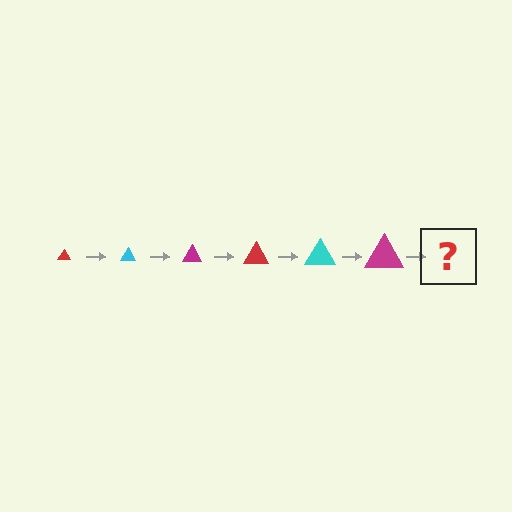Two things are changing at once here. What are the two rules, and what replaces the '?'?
The two rules are that the triangle grows larger each step and the color cycles through red, cyan, and magenta. The '?' should be a red triangle, larger than the previous one.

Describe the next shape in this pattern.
It should be a red triangle, larger than the previous one.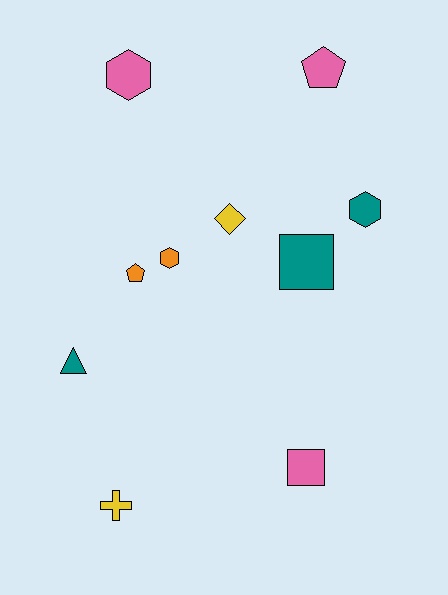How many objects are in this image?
There are 10 objects.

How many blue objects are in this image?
There are no blue objects.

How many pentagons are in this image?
There are 2 pentagons.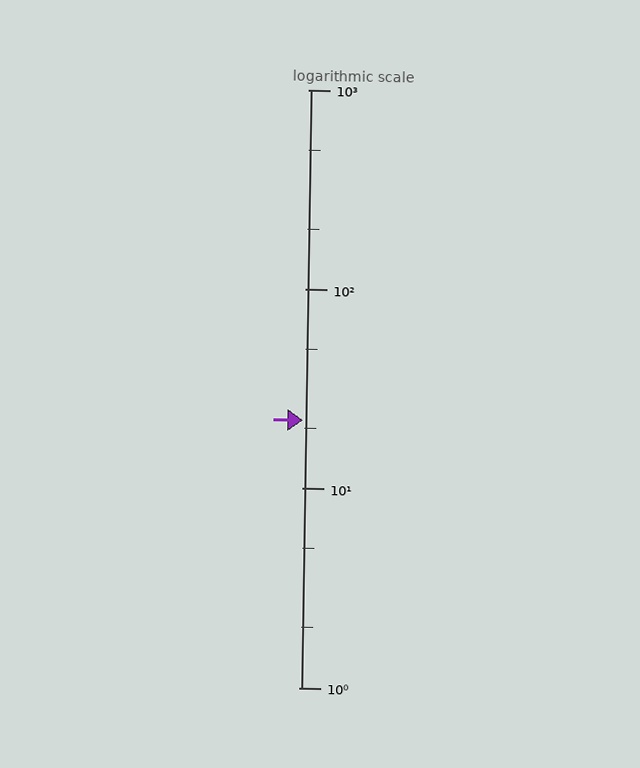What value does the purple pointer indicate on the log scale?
The pointer indicates approximately 22.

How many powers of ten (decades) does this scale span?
The scale spans 3 decades, from 1 to 1000.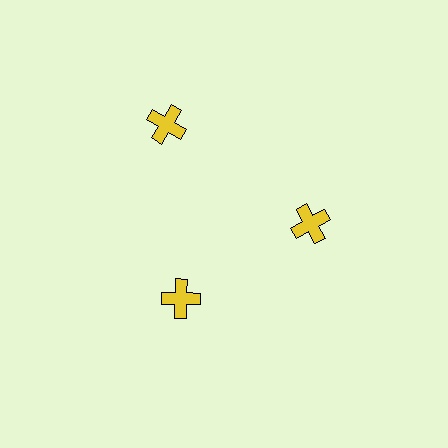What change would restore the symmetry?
The symmetry would be restored by moving it inward, back onto the ring so that all 3 crosses sit at equal angles and equal distance from the center.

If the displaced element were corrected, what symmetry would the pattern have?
It would have 3-fold rotational symmetry — the pattern would map onto itself every 120 degrees.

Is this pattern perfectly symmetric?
No. The 3 yellow crosses are arranged in a ring, but one element near the 11 o'clock position is pushed outward from the center, breaking the 3-fold rotational symmetry.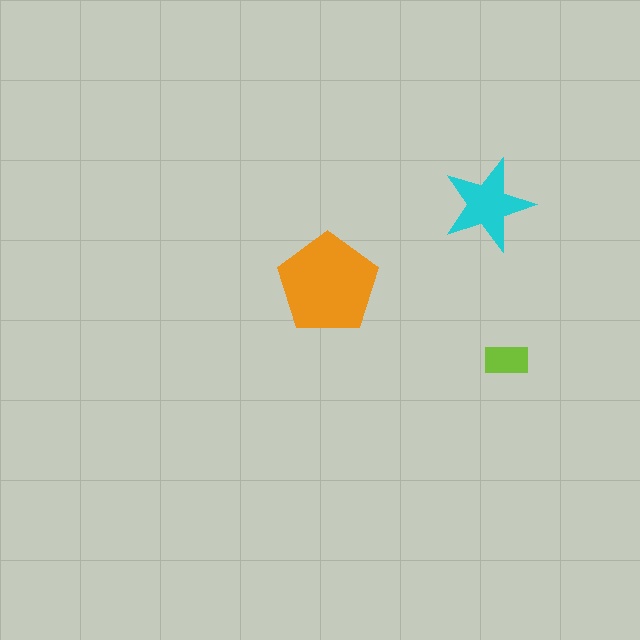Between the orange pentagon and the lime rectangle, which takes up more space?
The orange pentagon.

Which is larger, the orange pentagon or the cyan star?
The orange pentagon.